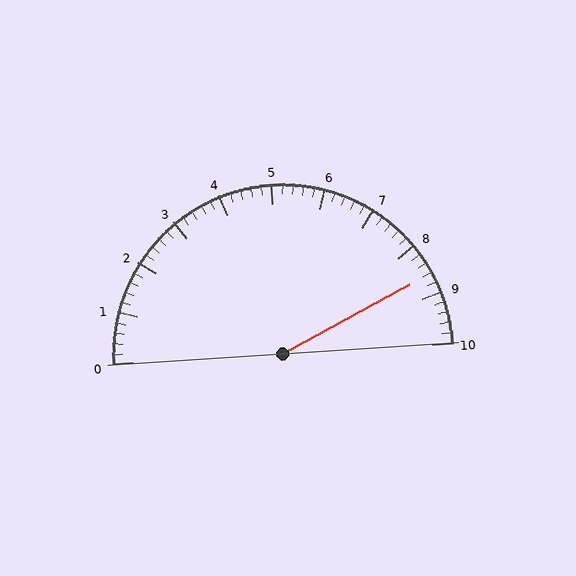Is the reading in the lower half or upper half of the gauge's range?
The reading is in the upper half of the range (0 to 10).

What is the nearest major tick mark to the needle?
The nearest major tick mark is 9.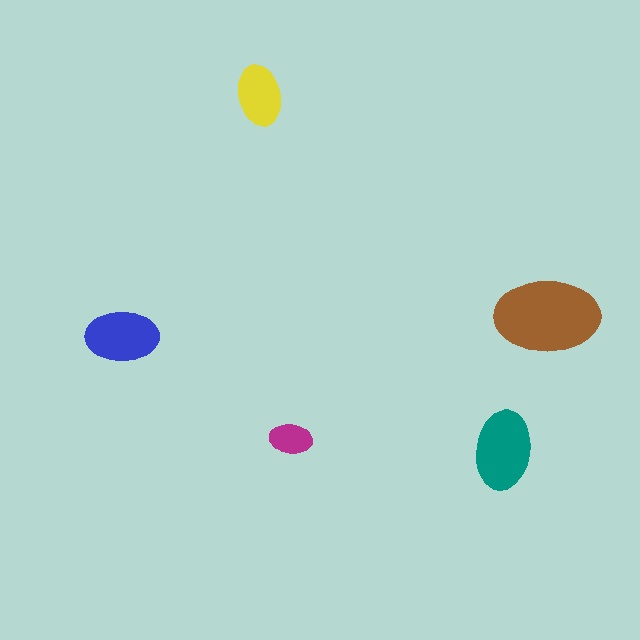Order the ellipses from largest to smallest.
the brown one, the teal one, the blue one, the yellow one, the magenta one.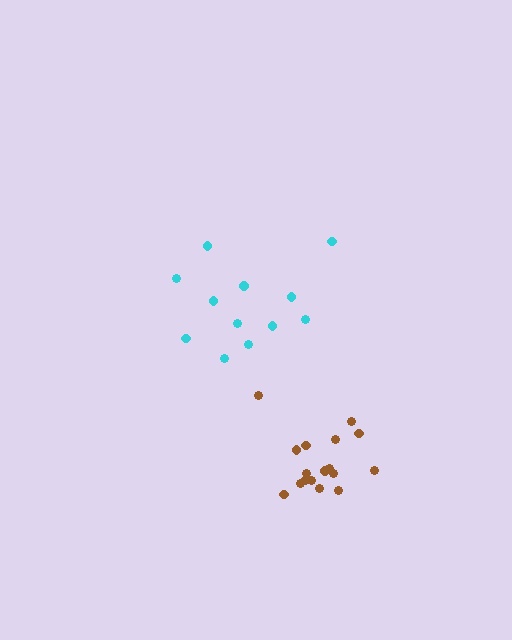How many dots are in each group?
Group 1: 12 dots, Group 2: 17 dots (29 total).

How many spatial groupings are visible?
There are 2 spatial groupings.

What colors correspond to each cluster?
The clusters are colored: cyan, brown.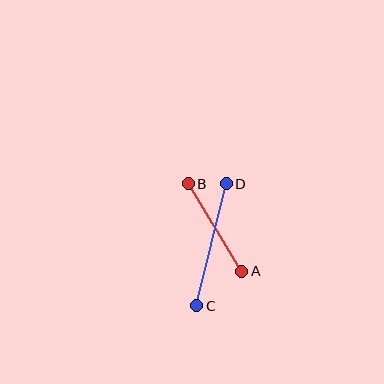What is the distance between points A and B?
The distance is approximately 103 pixels.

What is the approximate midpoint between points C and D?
The midpoint is at approximately (212, 245) pixels.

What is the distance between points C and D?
The distance is approximately 126 pixels.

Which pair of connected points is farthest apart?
Points C and D are farthest apart.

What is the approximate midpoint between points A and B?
The midpoint is at approximately (215, 227) pixels.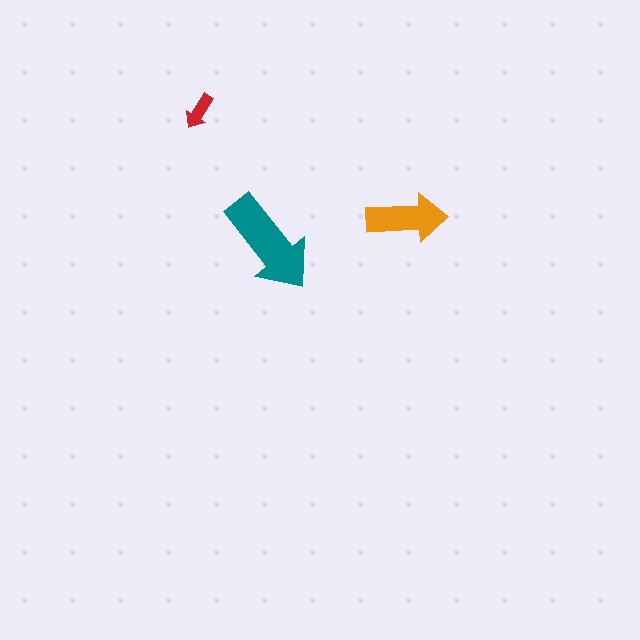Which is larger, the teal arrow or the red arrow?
The teal one.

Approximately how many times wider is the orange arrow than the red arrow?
About 2 times wider.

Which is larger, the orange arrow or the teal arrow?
The teal one.